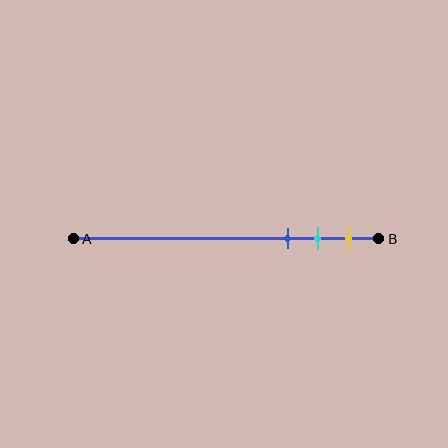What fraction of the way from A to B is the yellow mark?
The yellow mark is approximately 90% (0.9) of the way from A to B.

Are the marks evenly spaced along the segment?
Yes, the marks are approximately evenly spaced.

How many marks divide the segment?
There are 3 marks dividing the segment.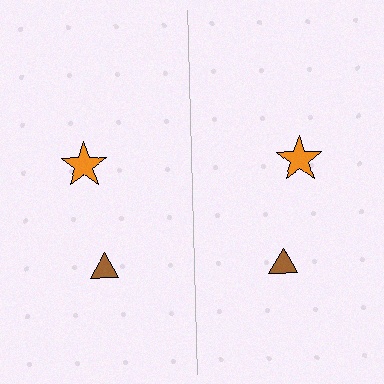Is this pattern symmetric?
Yes, this pattern has bilateral (reflection) symmetry.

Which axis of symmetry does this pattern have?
The pattern has a vertical axis of symmetry running through the center of the image.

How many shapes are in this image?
There are 4 shapes in this image.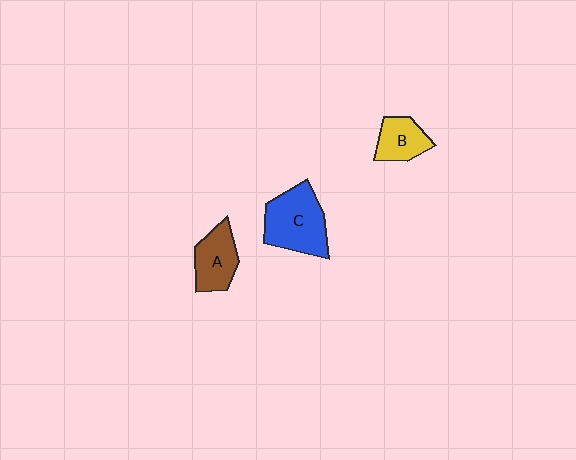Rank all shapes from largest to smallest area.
From largest to smallest: C (blue), A (brown), B (yellow).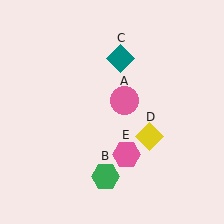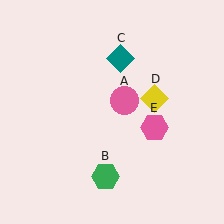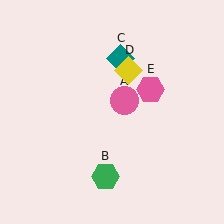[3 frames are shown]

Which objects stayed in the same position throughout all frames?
Pink circle (object A) and green hexagon (object B) and teal diamond (object C) remained stationary.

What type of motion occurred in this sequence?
The yellow diamond (object D), pink hexagon (object E) rotated counterclockwise around the center of the scene.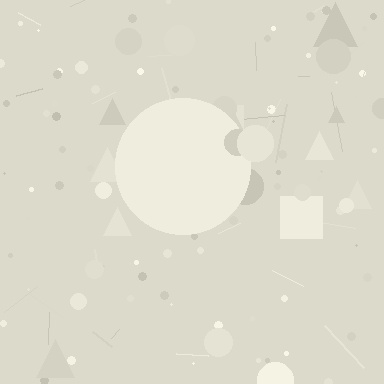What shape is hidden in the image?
A circle is hidden in the image.